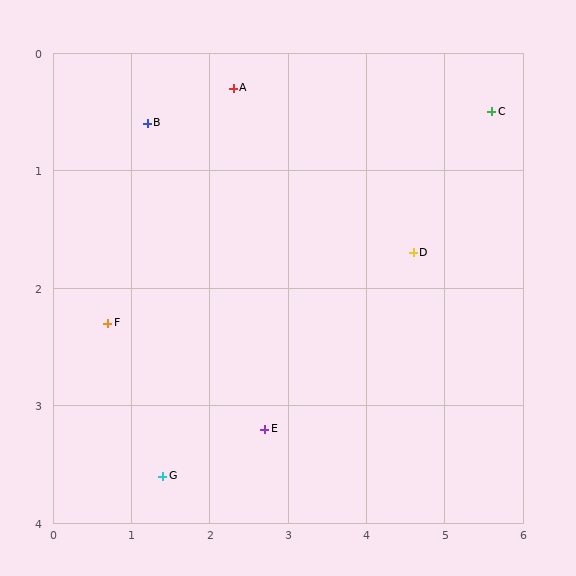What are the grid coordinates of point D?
Point D is at approximately (4.6, 1.7).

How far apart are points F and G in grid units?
Points F and G are about 1.5 grid units apart.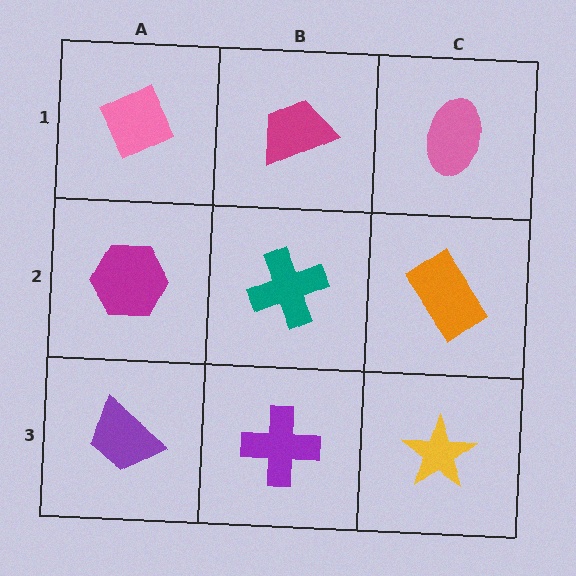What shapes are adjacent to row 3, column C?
An orange rectangle (row 2, column C), a purple cross (row 3, column B).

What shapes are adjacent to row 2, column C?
A pink ellipse (row 1, column C), a yellow star (row 3, column C), a teal cross (row 2, column B).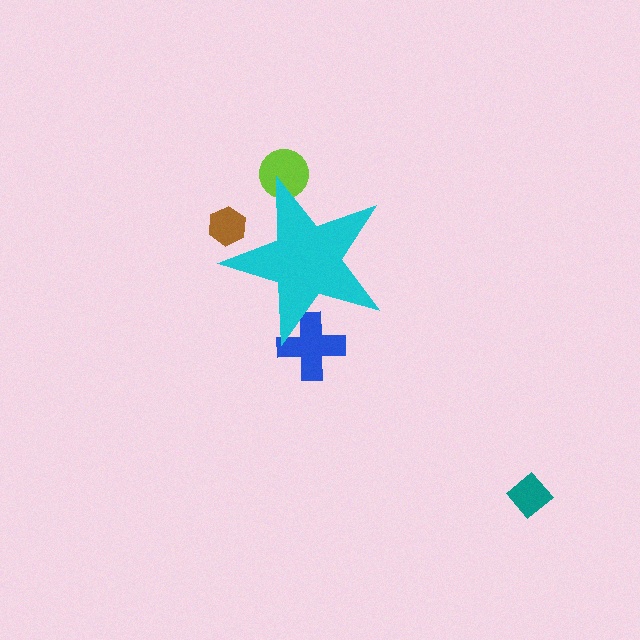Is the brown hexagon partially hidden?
Yes, the brown hexagon is partially hidden behind the cyan star.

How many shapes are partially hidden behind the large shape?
3 shapes are partially hidden.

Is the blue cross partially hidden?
Yes, the blue cross is partially hidden behind the cyan star.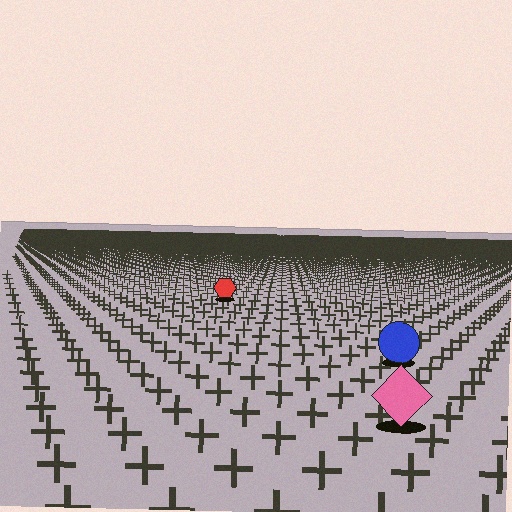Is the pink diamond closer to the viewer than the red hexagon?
Yes. The pink diamond is closer — you can tell from the texture gradient: the ground texture is coarser near it.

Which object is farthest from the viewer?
The red hexagon is farthest from the viewer. It appears smaller and the ground texture around it is denser.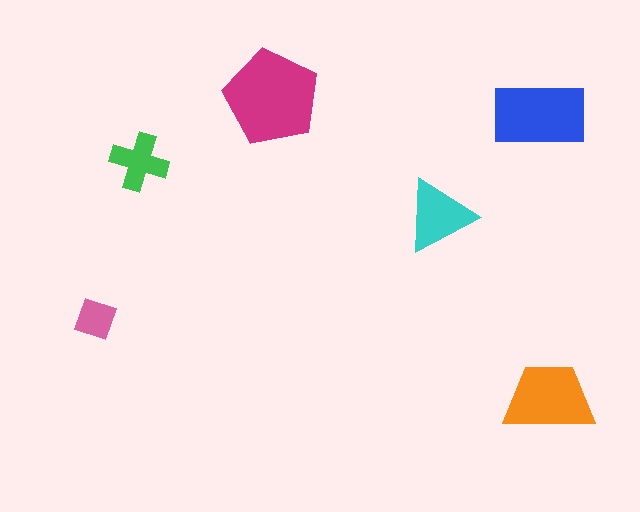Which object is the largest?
The magenta pentagon.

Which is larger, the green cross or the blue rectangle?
The blue rectangle.